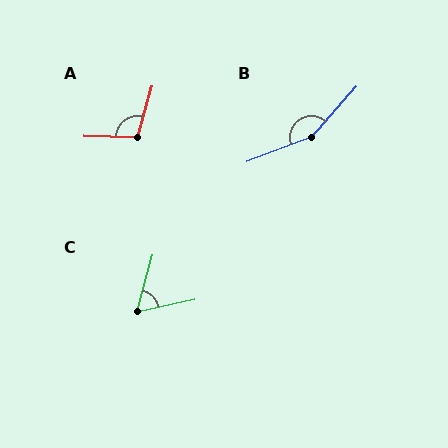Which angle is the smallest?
C, at approximately 63 degrees.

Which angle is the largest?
B, at approximately 152 degrees.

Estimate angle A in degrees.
Approximately 105 degrees.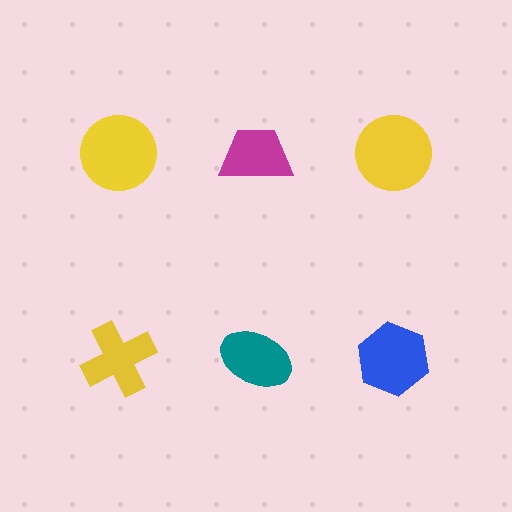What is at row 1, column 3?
A yellow circle.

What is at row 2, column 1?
A yellow cross.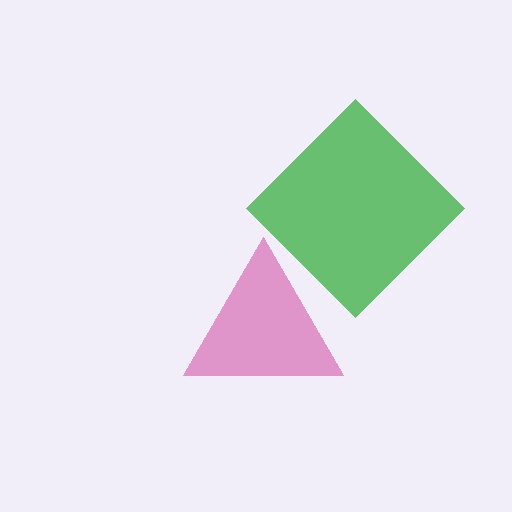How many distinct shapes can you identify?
There are 2 distinct shapes: a magenta triangle, a green diamond.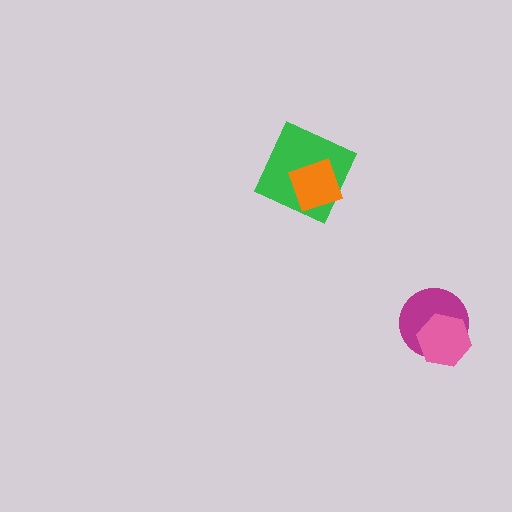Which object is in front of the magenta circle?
The pink hexagon is in front of the magenta circle.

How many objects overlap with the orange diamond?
1 object overlaps with the orange diamond.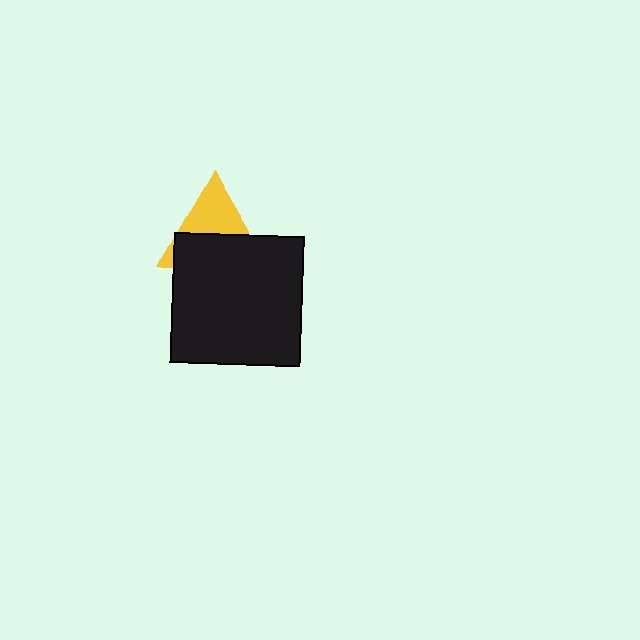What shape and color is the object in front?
The object in front is a black square.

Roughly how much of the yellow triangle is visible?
About half of it is visible (roughly 46%).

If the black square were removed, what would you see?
You would see the complete yellow triangle.